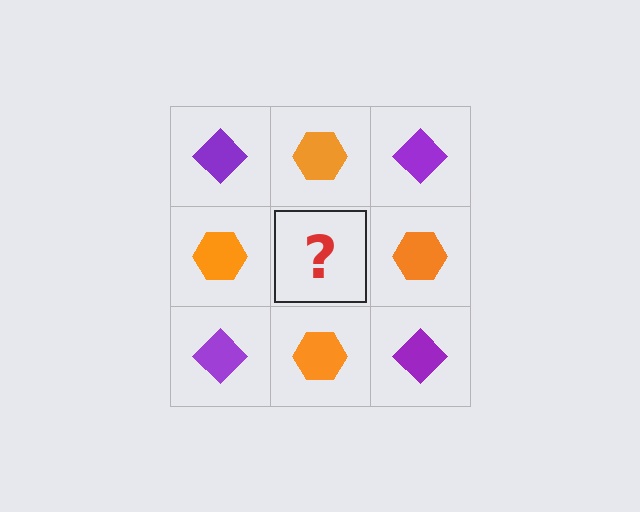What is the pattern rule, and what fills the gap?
The rule is that it alternates purple diamond and orange hexagon in a checkerboard pattern. The gap should be filled with a purple diamond.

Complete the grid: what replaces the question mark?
The question mark should be replaced with a purple diamond.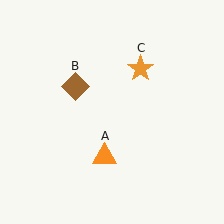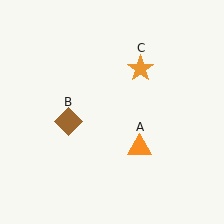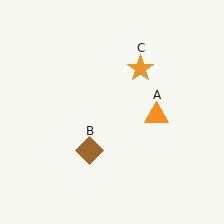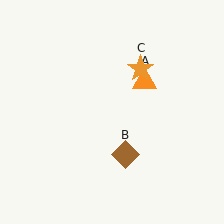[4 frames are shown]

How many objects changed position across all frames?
2 objects changed position: orange triangle (object A), brown diamond (object B).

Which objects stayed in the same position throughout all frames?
Orange star (object C) remained stationary.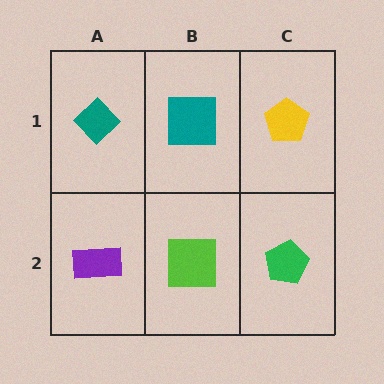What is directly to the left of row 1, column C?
A teal square.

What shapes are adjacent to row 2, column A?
A teal diamond (row 1, column A), a lime square (row 2, column B).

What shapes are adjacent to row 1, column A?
A purple rectangle (row 2, column A), a teal square (row 1, column B).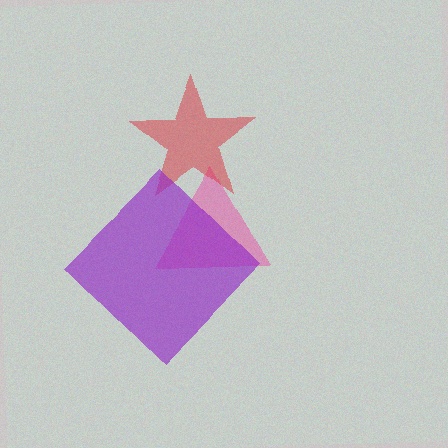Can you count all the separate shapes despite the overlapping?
Yes, there are 3 separate shapes.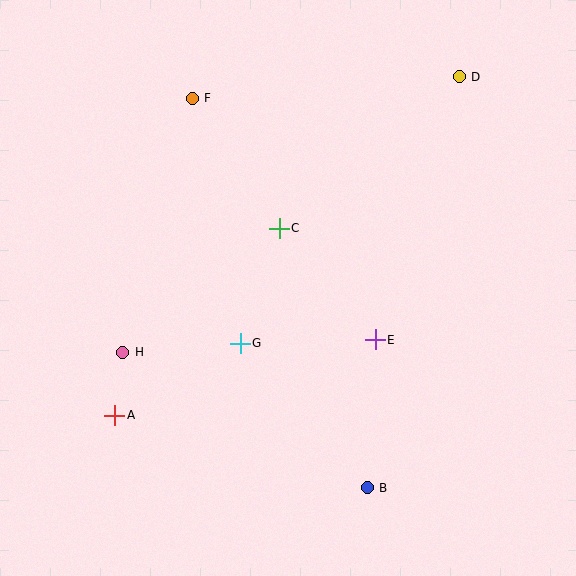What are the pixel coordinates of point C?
Point C is at (279, 229).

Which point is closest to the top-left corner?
Point F is closest to the top-left corner.